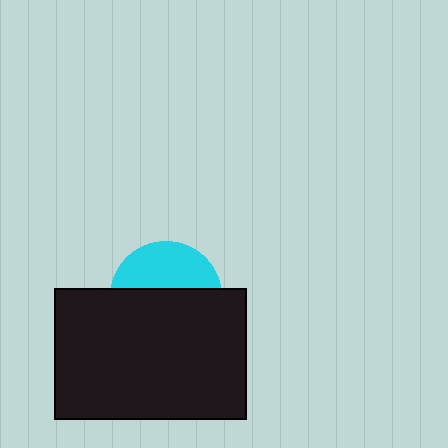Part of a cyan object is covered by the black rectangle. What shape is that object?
It is a circle.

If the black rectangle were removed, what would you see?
You would see the complete cyan circle.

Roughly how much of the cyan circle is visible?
A small part of it is visible (roughly 40%).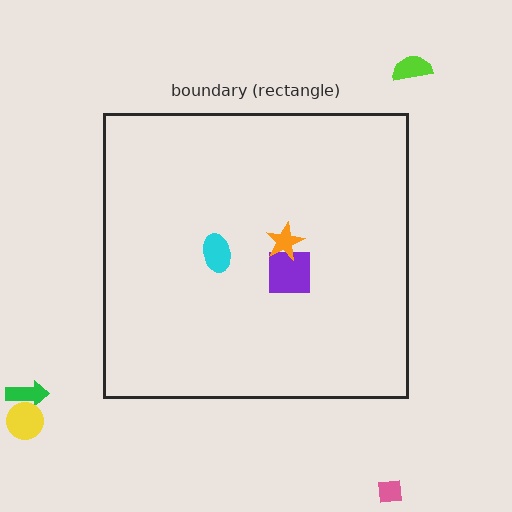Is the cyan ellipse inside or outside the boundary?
Inside.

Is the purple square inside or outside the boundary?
Inside.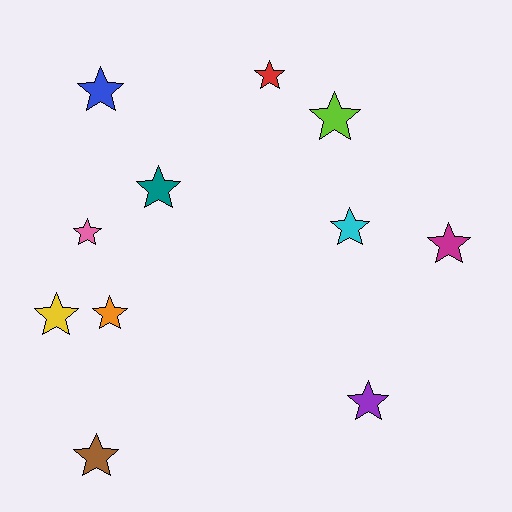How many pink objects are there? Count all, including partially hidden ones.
There is 1 pink object.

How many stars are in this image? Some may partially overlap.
There are 11 stars.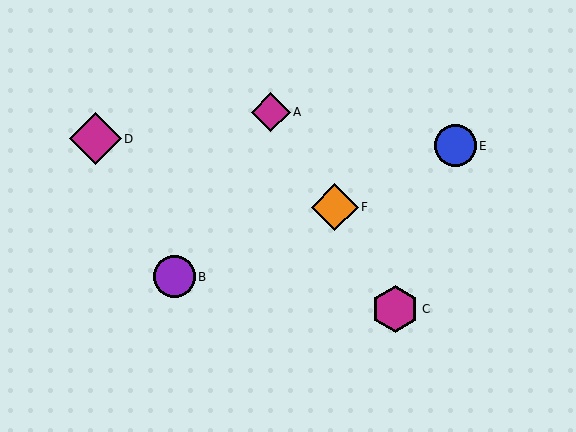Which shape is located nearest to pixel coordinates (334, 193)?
The orange diamond (labeled F) at (335, 207) is nearest to that location.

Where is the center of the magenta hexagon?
The center of the magenta hexagon is at (395, 309).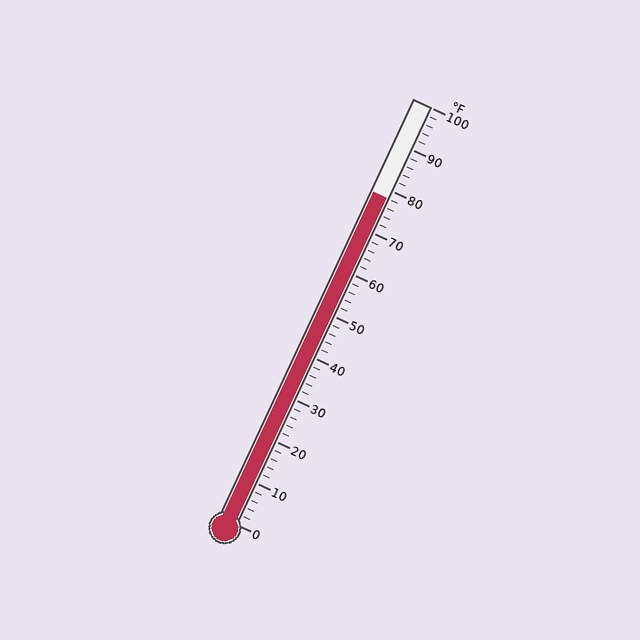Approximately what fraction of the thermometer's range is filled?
The thermometer is filled to approximately 80% of its range.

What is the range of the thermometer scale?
The thermometer scale ranges from 0°F to 100°F.